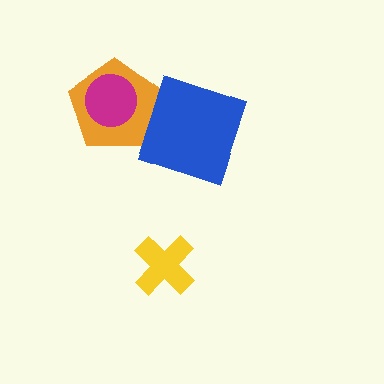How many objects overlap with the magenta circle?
1 object overlaps with the magenta circle.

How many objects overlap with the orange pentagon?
2 objects overlap with the orange pentagon.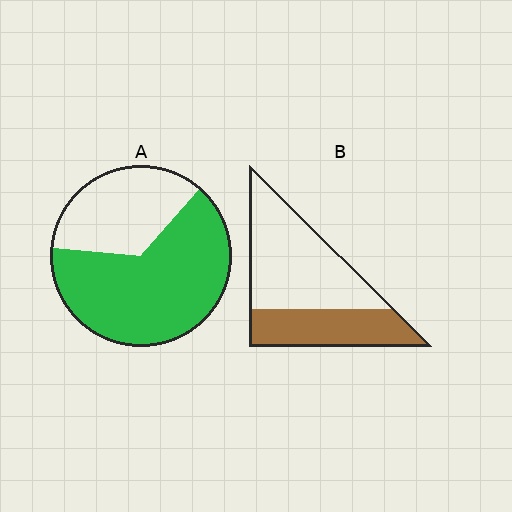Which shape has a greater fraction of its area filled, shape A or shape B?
Shape A.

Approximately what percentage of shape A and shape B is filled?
A is approximately 65% and B is approximately 35%.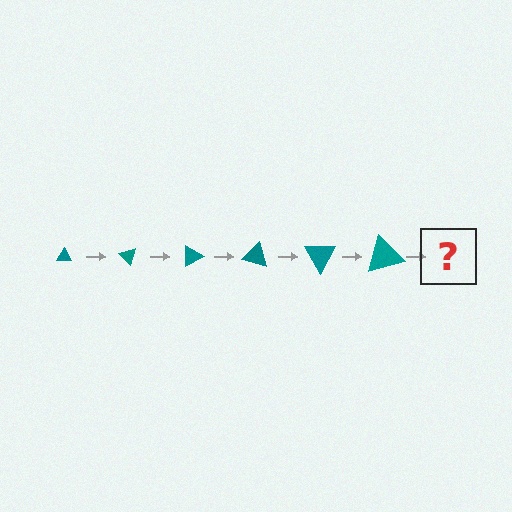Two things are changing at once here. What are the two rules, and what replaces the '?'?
The two rules are that the triangle grows larger each step and it rotates 45 degrees each step. The '?' should be a triangle, larger than the previous one and rotated 270 degrees from the start.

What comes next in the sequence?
The next element should be a triangle, larger than the previous one and rotated 270 degrees from the start.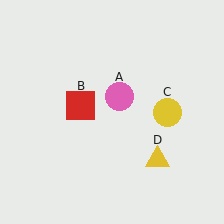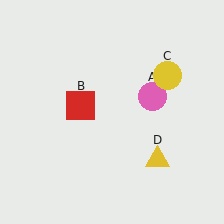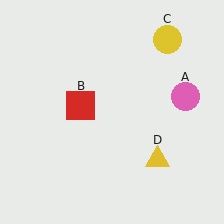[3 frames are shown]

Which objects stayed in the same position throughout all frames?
Red square (object B) and yellow triangle (object D) remained stationary.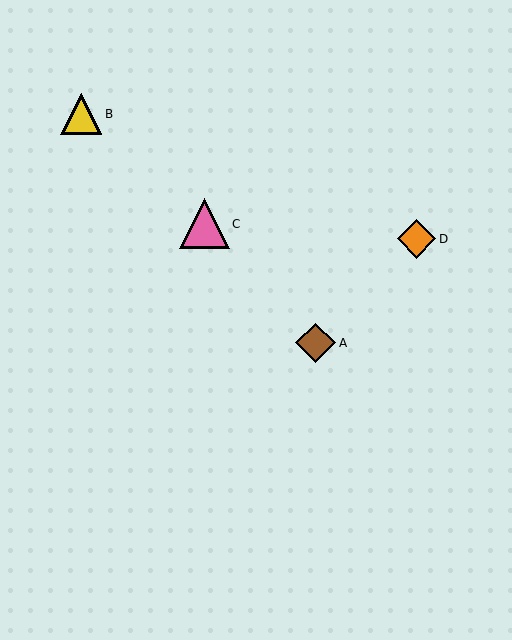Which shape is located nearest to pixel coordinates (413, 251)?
The orange diamond (labeled D) at (417, 239) is nearest to that location.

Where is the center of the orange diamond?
The center of the orange diamond is at (417, 239).